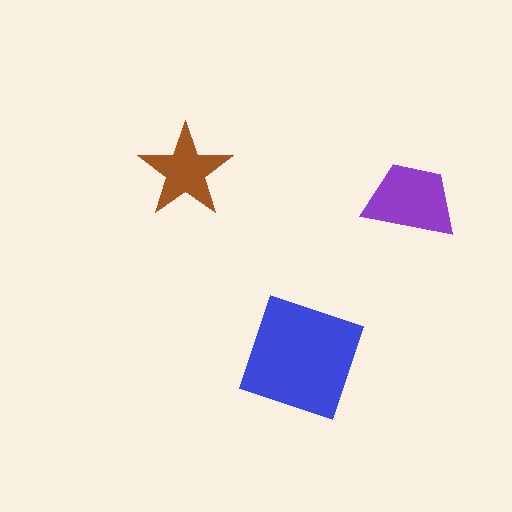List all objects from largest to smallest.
The blue square, the purple trapezoid, the brown star.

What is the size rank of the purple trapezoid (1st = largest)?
2nd.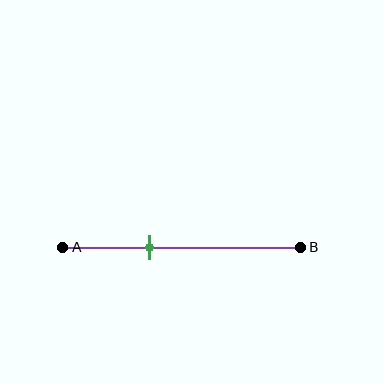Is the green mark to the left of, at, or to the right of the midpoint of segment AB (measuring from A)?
The green mark is to the left of the midpoint of segment AB.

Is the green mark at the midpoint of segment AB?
No, the mark is at about 35% from A, not at the 50% midpoint.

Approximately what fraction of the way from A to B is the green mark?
The green mark is approximately 35% of the way from A to B.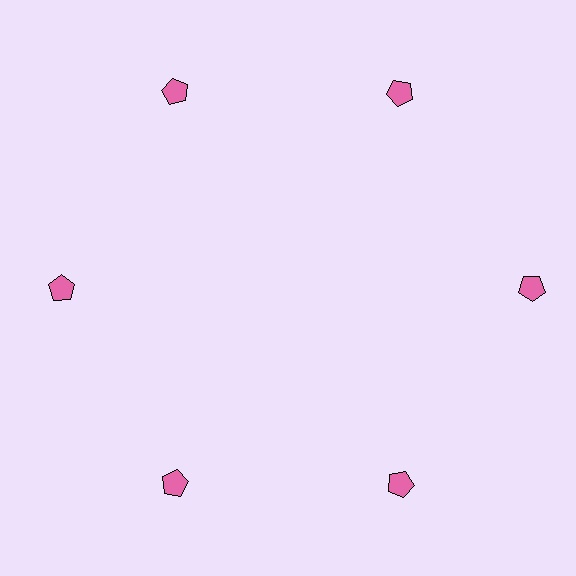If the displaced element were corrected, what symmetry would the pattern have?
It would have 6-fold rotational symmetry — the pattern would map onto itself every 60 degrees.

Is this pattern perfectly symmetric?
No. The 6 pink pentagons are arranged in a ring, but one element near the 3 o'clock position is pushed outward from the center, breaking the 6-fold rotational symmetry.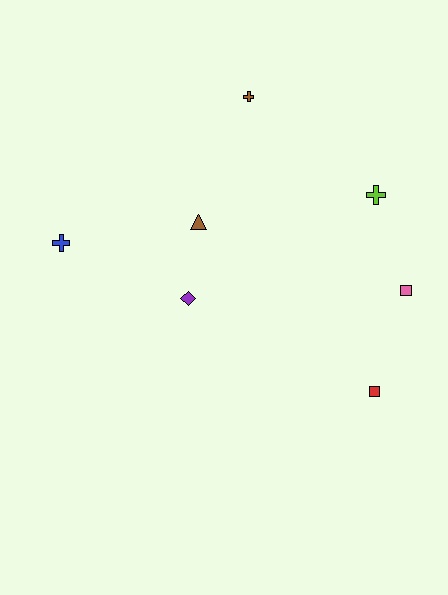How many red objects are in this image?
There is 1 red object.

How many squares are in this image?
There are 2 squares.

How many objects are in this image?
There are 7 objects.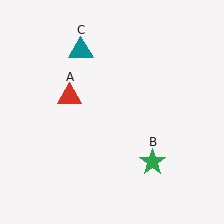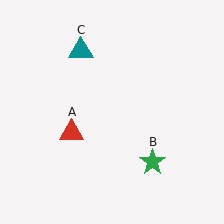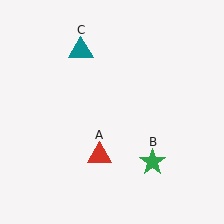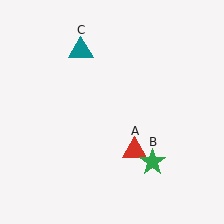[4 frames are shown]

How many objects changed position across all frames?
1 object changed position: red triangle (object A).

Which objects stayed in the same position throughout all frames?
Green star (object B) and teal triangle (object C) remained stationary.